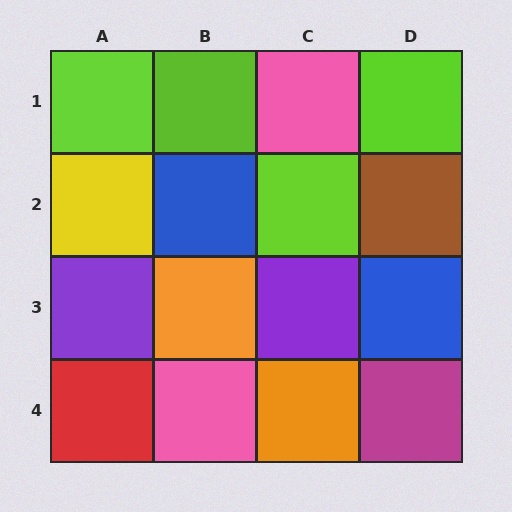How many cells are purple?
2 cells are purple.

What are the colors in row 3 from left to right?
Purple, orange, purple, blue.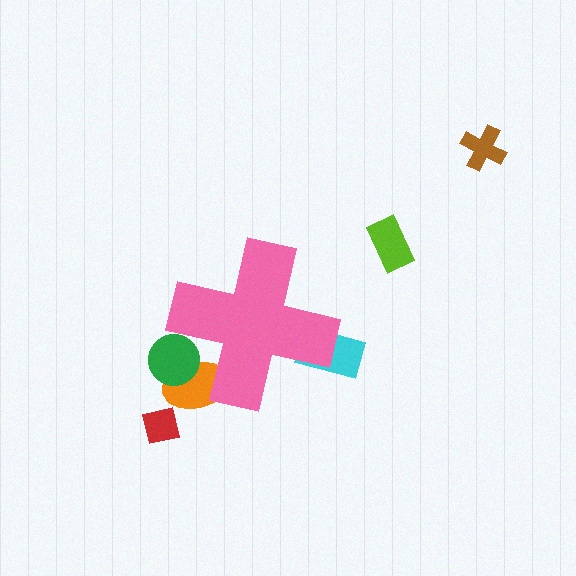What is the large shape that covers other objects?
A pink cross.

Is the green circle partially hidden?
Yes, the green circle is partially hidden behind the pink cross.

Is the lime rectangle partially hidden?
No, the lime rectangle is fully visible.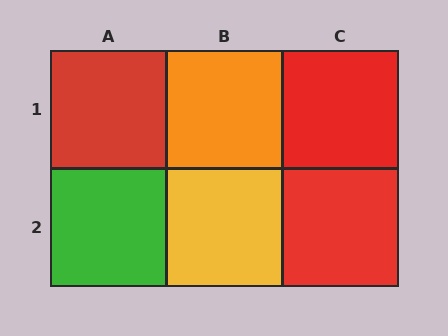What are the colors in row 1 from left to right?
Red, orange, red.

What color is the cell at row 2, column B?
Yellow.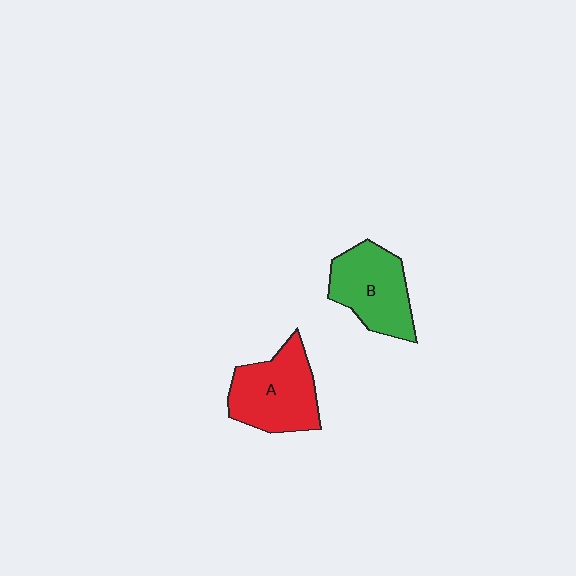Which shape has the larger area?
Shape A (red).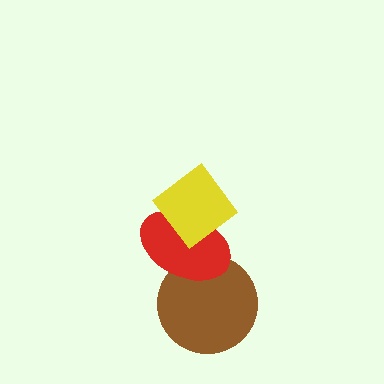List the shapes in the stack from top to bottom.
From top to bottom: the yellow diamond, the red ellipse, the brown circle.